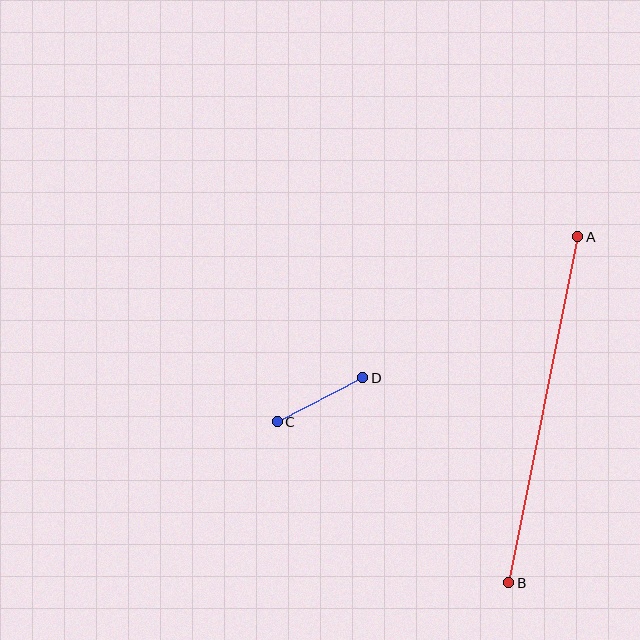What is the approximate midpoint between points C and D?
The midpoint is at approximately (320, 400) pixels.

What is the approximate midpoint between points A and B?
The midpoint is at approximately (543, 410) pixels.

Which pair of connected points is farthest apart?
Points A and B are farthest apart.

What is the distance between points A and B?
The distance is approximately 353 pixels.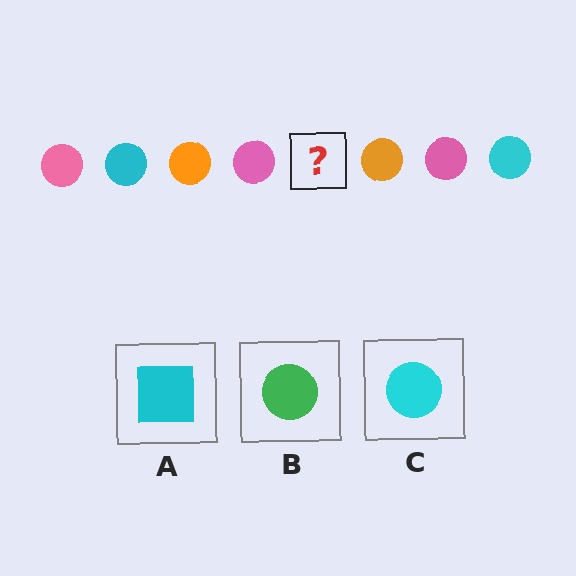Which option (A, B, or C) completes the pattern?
C.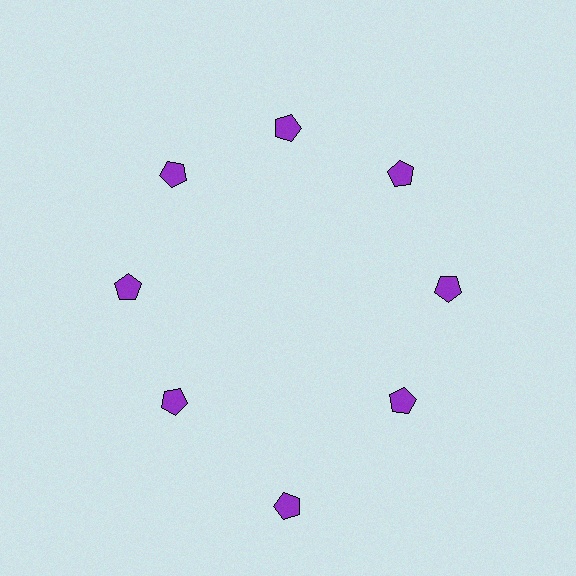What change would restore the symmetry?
The symmetry would be restored by moving it inward, back onto the ring so that all 8 pentagons sit at equal angles and equal distance from the center.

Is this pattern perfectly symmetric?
No. The 8 purple pentagons are arranged in a ring, but one element near the 6 o'clock position is pushed outward from the center, breaking the 8-fold rotational symmetry.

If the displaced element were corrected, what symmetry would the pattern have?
It would have 8-fold rotational symmetry — the pattern would map onto itself every 45 degrees.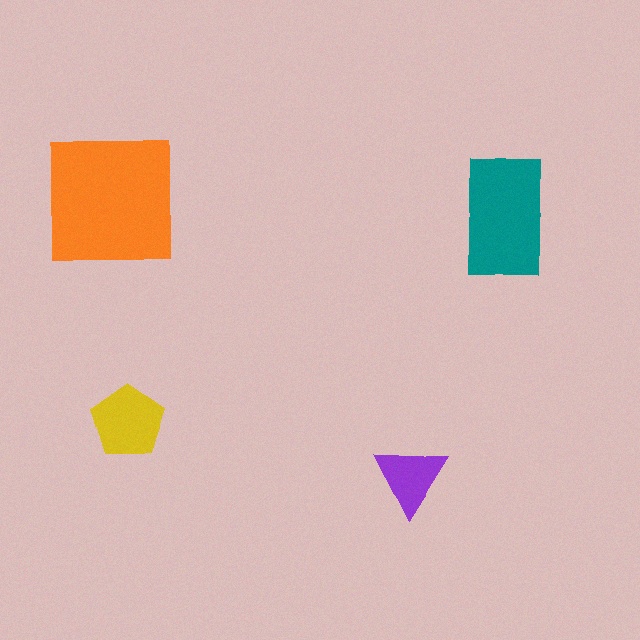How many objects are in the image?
There are 4 objects in the image.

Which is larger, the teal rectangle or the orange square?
The orange square.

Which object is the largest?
The orange square.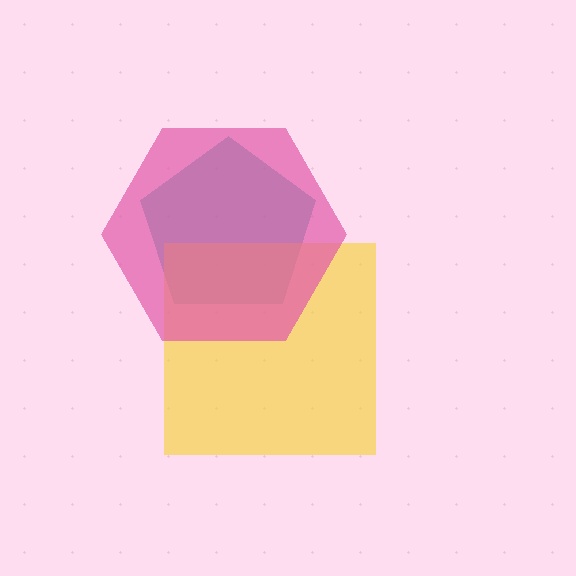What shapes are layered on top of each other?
The layered shapes are: a teal pentagon, a yellow square, a pink hexagon.